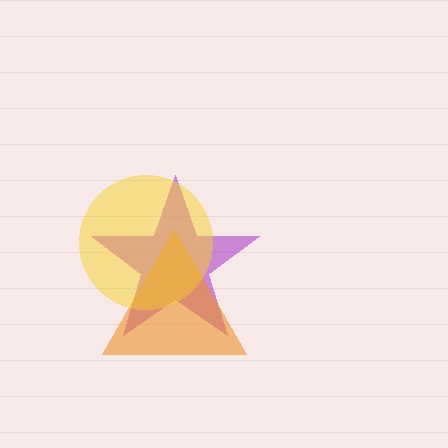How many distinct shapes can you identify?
There are 3 distinct shapes: a purple star, an orange triangle, a yellow circle.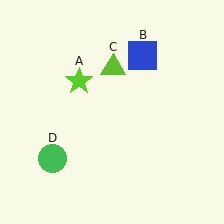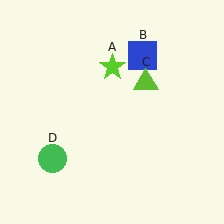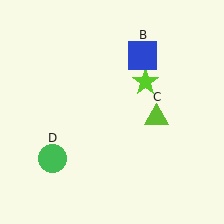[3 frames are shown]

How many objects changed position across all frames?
2 objects changed position: lime star (object A), lime triangle (object C).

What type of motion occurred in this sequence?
The lime star (object A), lime triangle (object C) rotated clockwise around the center of the scene.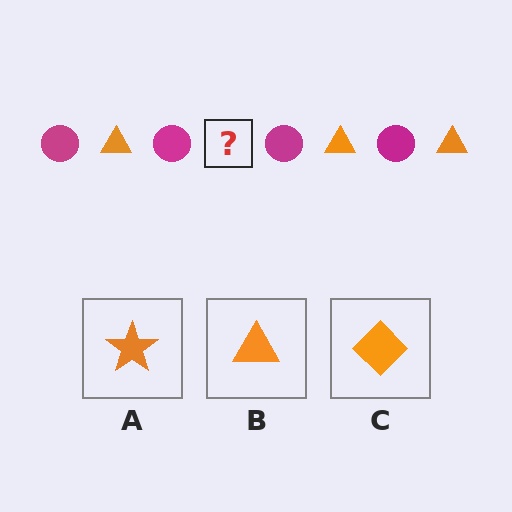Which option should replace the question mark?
Option B.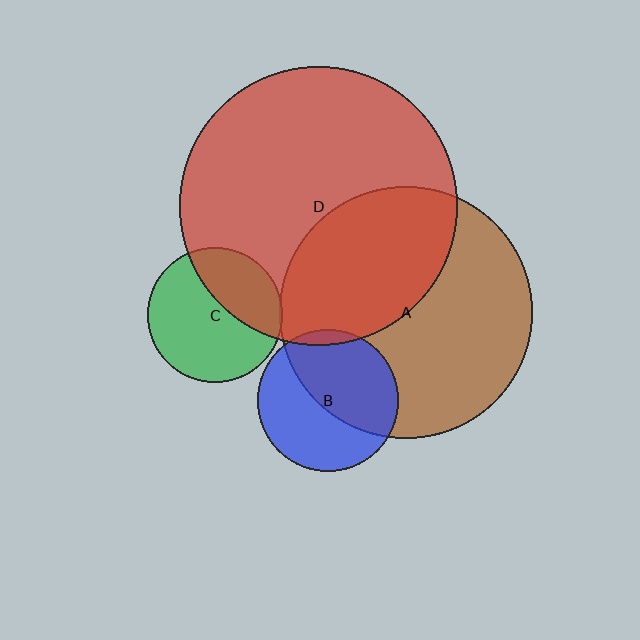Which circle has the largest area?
Circle D (red).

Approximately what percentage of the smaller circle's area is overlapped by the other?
Approximately 40%.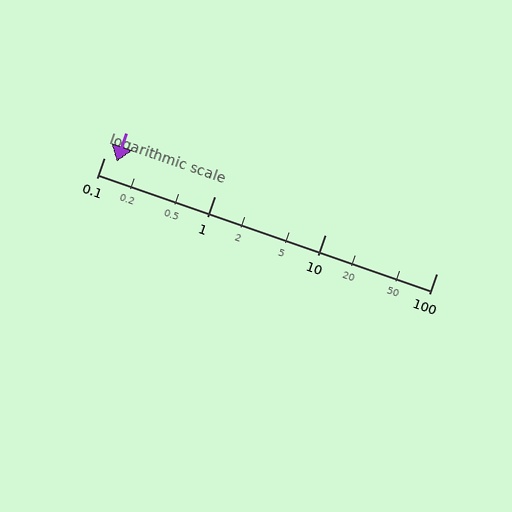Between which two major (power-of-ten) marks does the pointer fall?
The pointer is between 0.1 and 1.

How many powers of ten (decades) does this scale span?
The scale spans 3 decades, from 0.1 to 100.